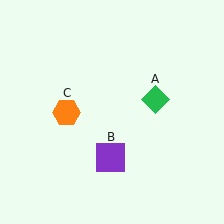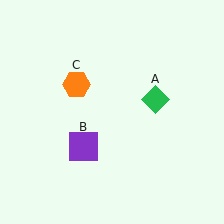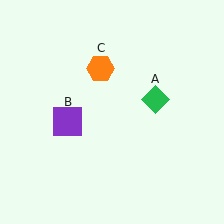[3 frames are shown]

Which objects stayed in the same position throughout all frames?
Green diamond (object A) remained stationary.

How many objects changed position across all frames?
2 objects changed position: purple square (object B), orange hexagon (object C).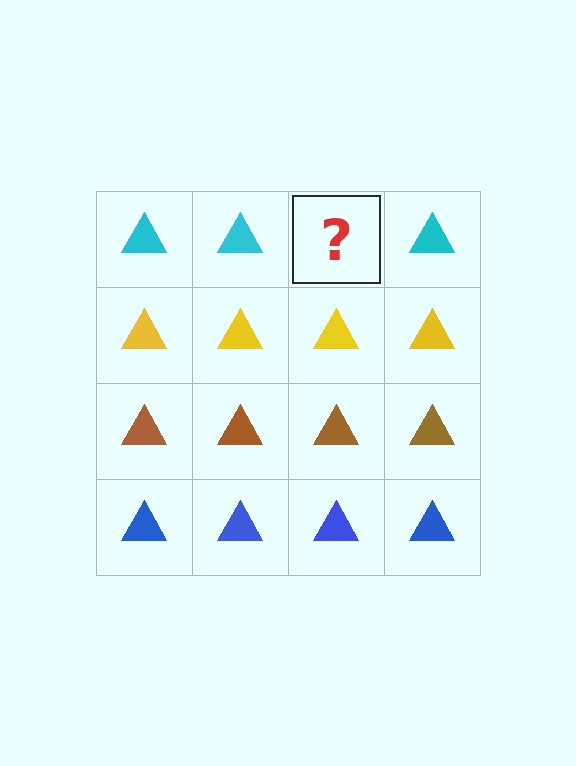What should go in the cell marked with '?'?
The missing cell should contain a cyan triangle.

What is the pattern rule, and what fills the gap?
The rule is that each row has a consistent color. The gap should be filled with a cyan triangle.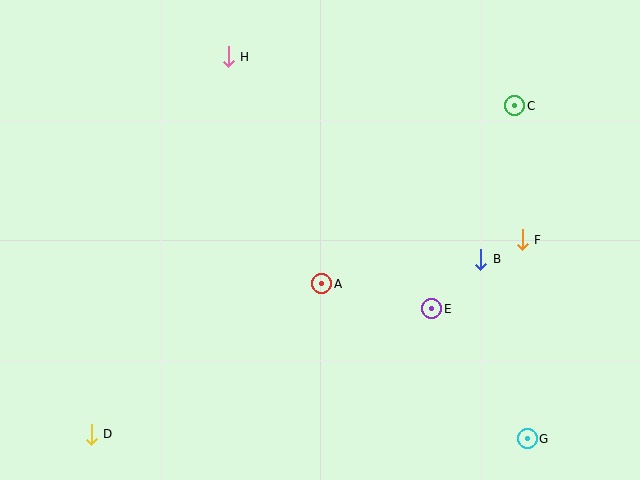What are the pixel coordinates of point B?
Point B is at (481, 259).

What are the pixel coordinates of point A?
Point A is at (322, 284).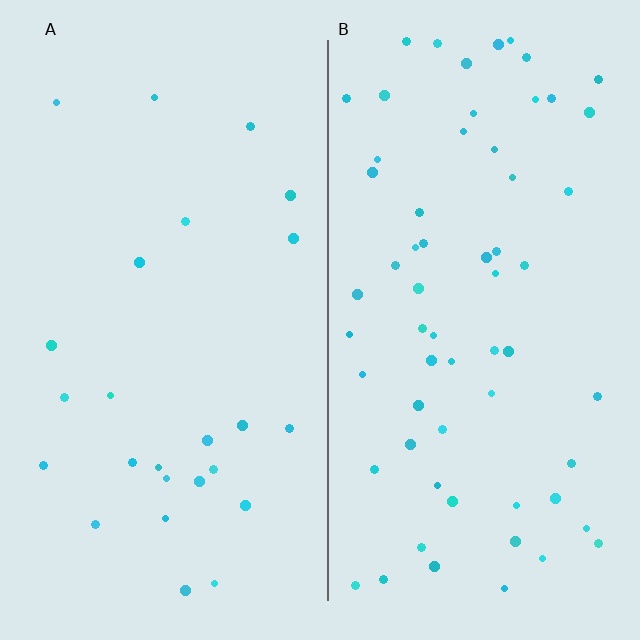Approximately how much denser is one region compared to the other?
Approximately 2.5× — region B over region A.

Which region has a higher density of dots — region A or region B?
B (the right).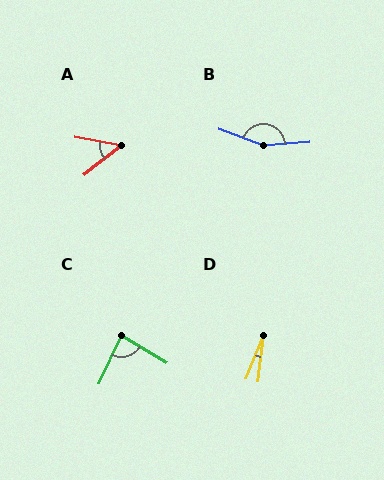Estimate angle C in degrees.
Approximately 84 degrees.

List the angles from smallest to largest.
D (15°), A (49°), C (84°), B (156°).